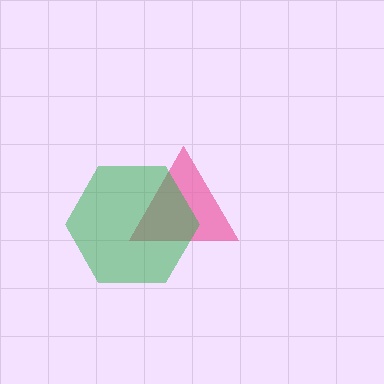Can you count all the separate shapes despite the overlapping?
Yes, there are 2 separate shapes.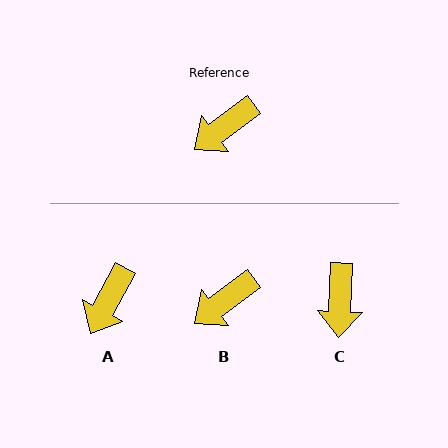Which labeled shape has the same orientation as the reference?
B.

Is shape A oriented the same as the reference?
No, it is off by about 25 degrees.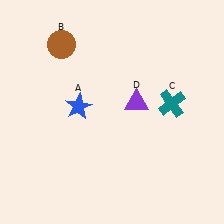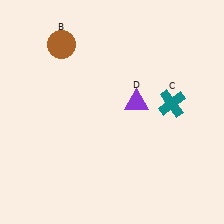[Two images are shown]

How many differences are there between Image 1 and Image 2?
There is 1 difference between the two images.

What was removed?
The blue star (A) was removed in Image 2.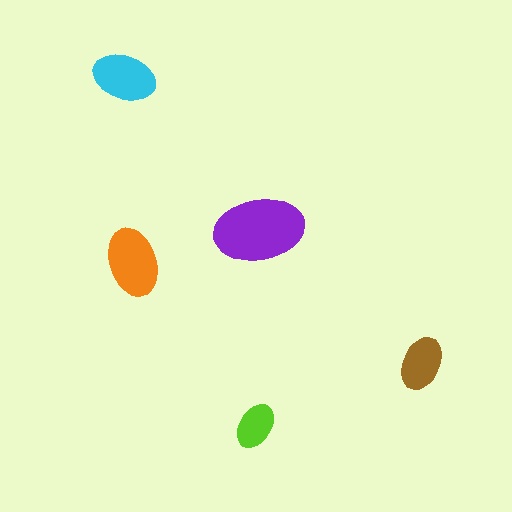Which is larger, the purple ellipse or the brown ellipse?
The purple one.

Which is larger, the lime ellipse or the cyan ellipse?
The cyan one.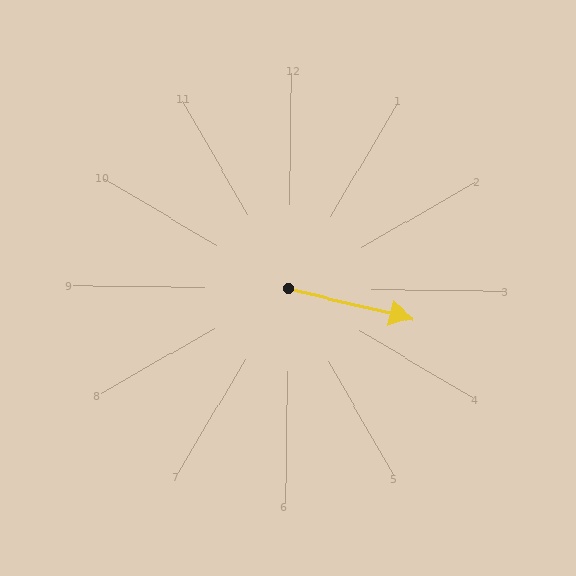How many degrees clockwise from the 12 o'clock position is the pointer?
Approximately 103 degrees.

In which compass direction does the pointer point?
East.